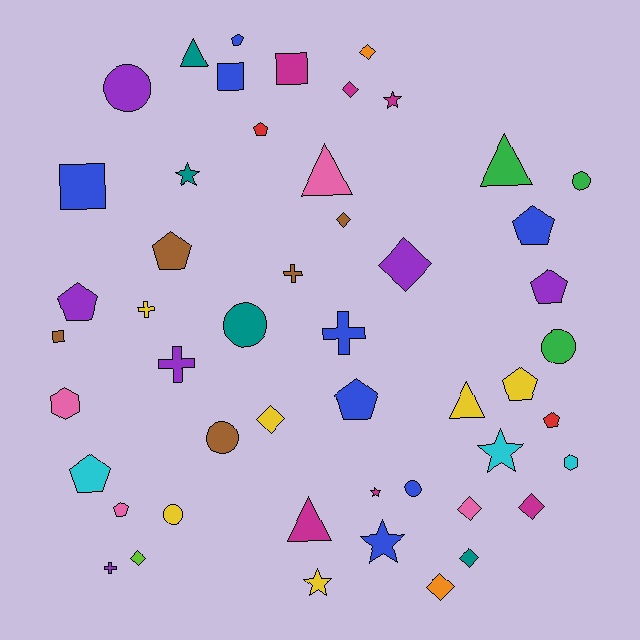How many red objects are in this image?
There are 2 red objects.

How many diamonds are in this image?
There are 10 diamonds.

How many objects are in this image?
There are 50 objects.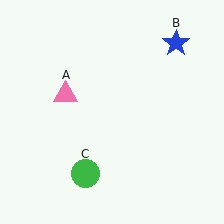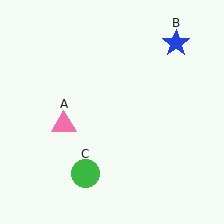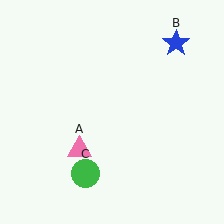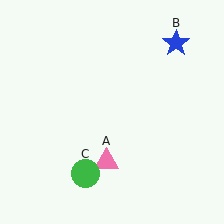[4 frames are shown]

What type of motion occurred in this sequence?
The pink triangle (object A) rotated counterclockwise around the center of the scene.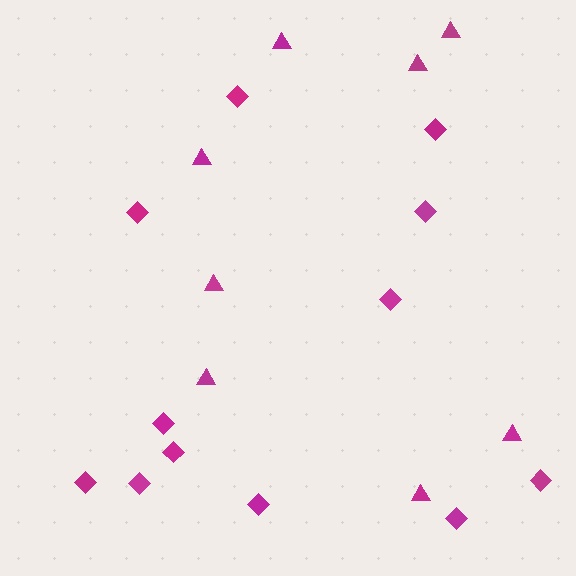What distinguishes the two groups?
There are 2 groups: one group of triangles (8) and one group of diamonds (12).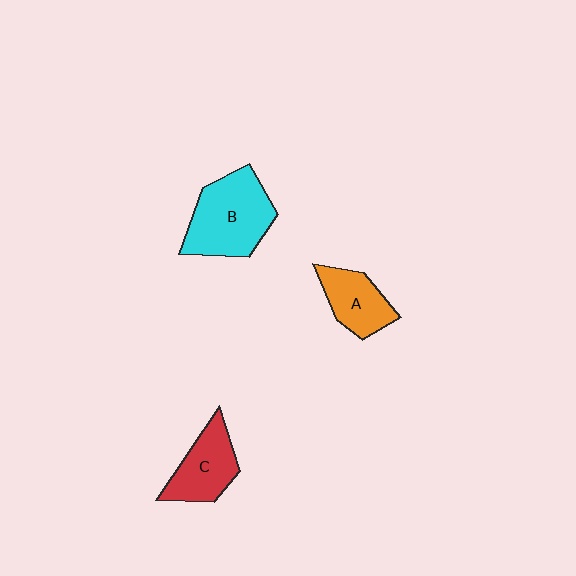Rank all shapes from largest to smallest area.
From largest to smallest: B (cyan), C (red), A (orange).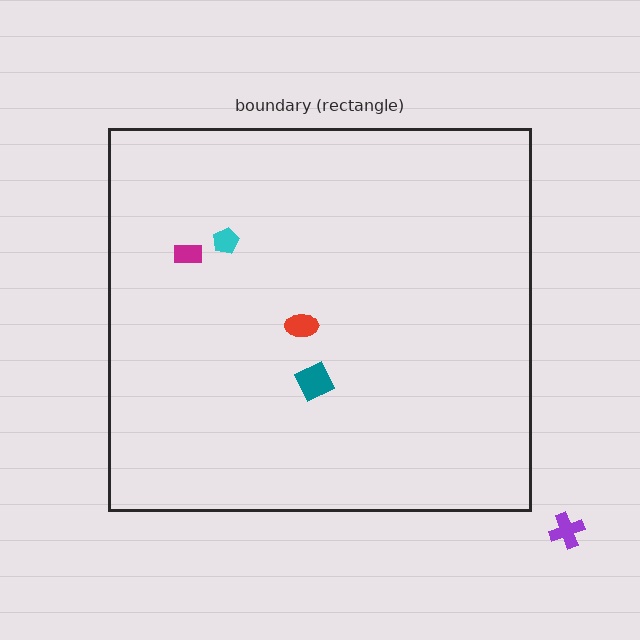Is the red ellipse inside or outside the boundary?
Inside.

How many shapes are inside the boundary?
4 inside, 1 outside.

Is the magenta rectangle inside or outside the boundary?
Inside.